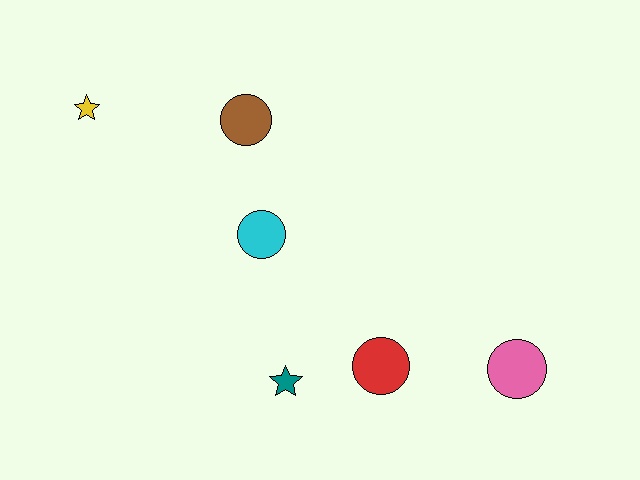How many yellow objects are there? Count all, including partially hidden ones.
There is 1 yellow object.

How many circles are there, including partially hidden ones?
There are 4 circles.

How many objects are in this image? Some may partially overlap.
There are 6 objects.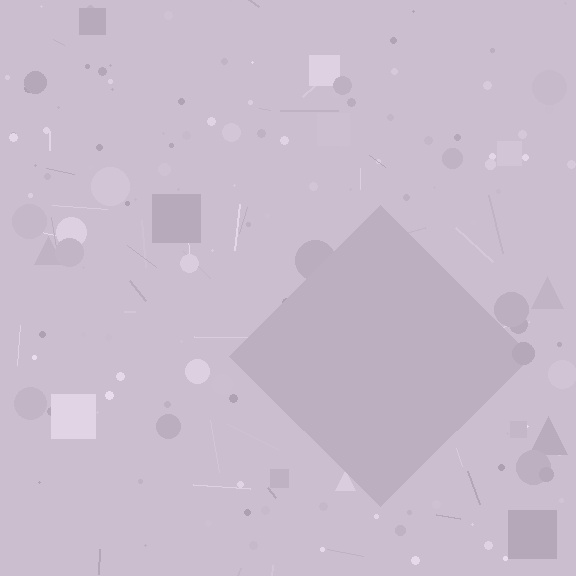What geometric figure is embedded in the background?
A diamond is embedded in the background.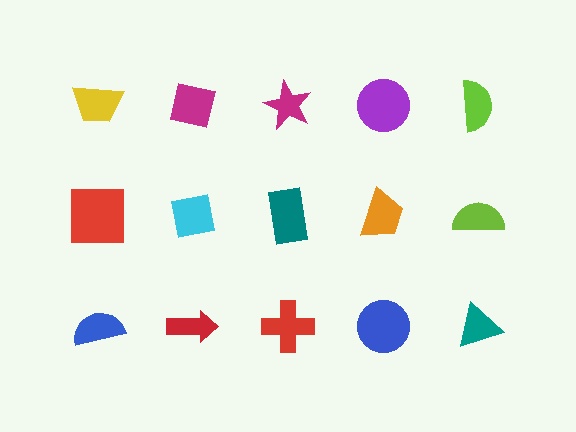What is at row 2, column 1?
A red square.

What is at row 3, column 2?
A red arrow.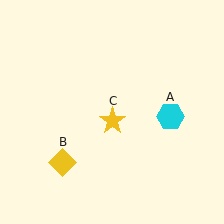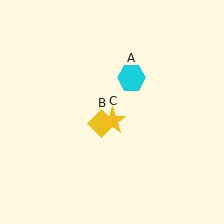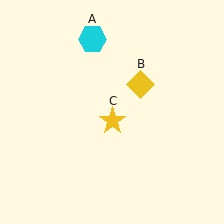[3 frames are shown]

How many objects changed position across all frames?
2 objects changed position: cyan hexagon (object A), yellow diamond (object B).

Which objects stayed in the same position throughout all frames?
Yellow star (object C) remained stationary.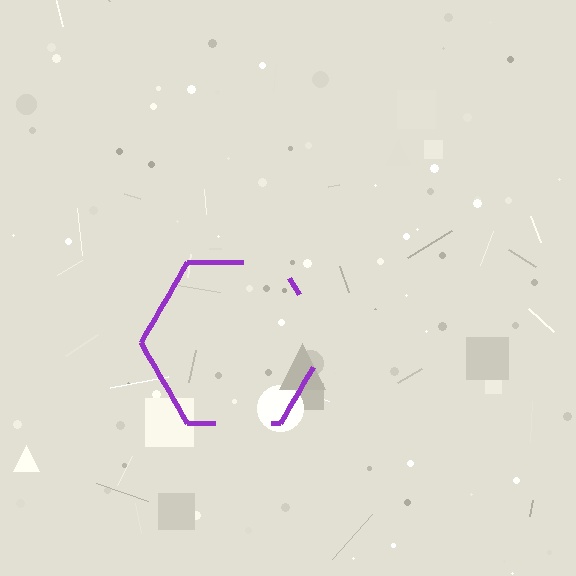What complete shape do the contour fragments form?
The contour fragments form a hexagon.